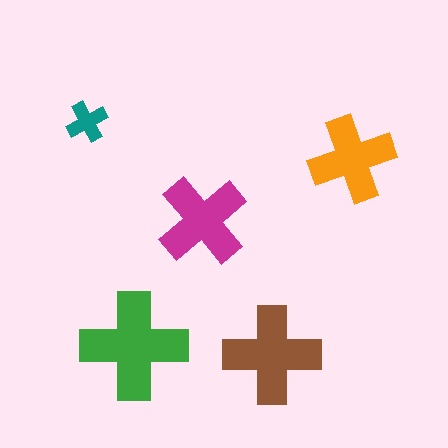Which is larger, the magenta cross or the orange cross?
The magenta one.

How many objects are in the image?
There are 5 objects in the image.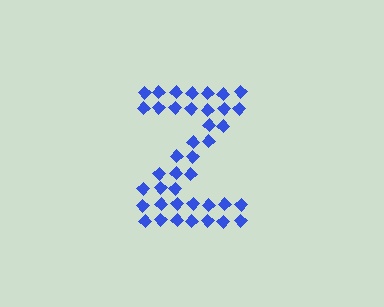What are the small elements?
The small elements are diamonds.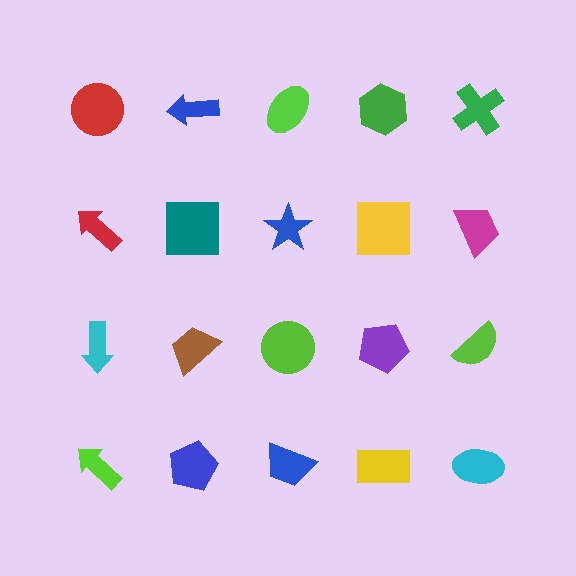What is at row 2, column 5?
A magenta trapezoid.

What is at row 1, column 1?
A red circle.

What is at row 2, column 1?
A red arrow.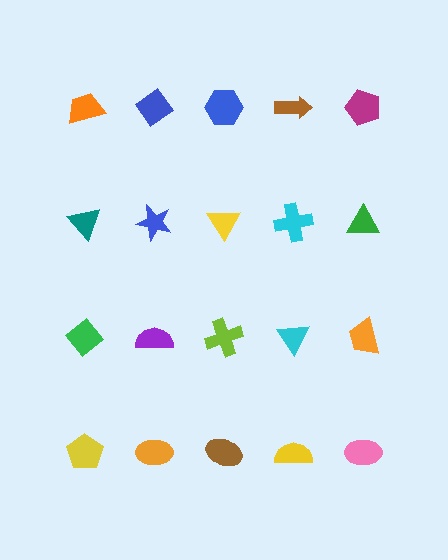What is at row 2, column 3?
A yellow triangle.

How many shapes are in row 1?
5 shapes.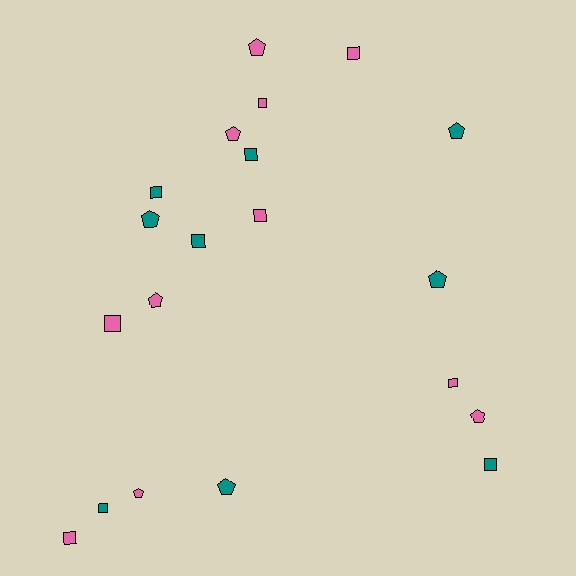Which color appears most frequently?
Pink, with 11 objects.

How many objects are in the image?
There are 20 objects.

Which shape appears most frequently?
Square, with 11 objects.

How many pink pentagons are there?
There are 5 pink pentagons.